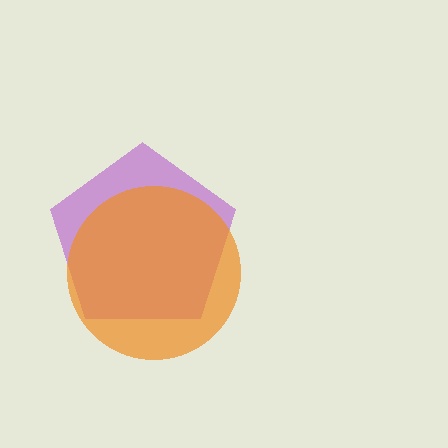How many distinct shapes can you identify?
There are 2 distinct shapes: a purple pentagon, an orange circle.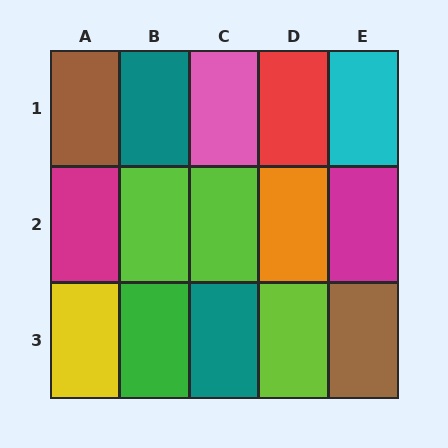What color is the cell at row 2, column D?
Orange.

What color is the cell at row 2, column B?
Lime.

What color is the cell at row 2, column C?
Lime.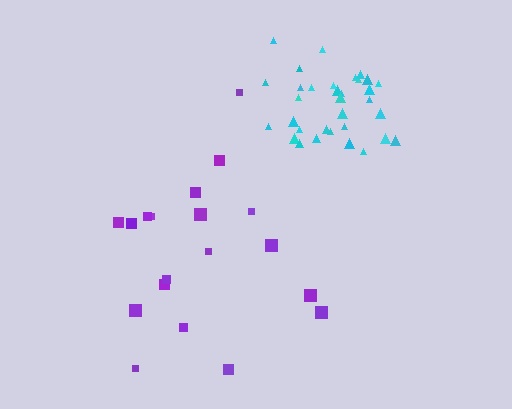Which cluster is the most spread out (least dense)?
Purple.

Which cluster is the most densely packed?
Cyan.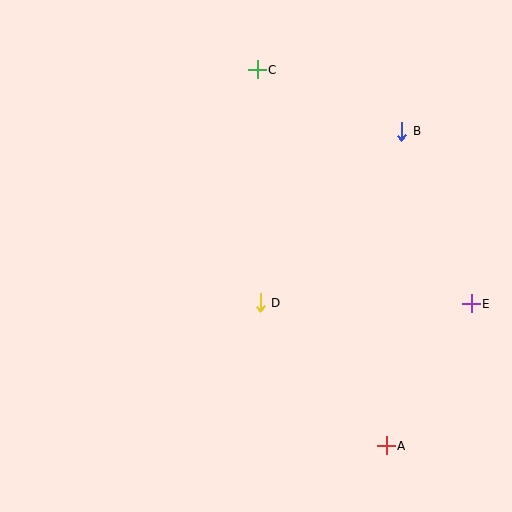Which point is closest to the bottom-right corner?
Point A is closest to the bottom-right corner.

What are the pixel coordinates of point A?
Point A is at (386, 446).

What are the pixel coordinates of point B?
Point B is at (402, 131).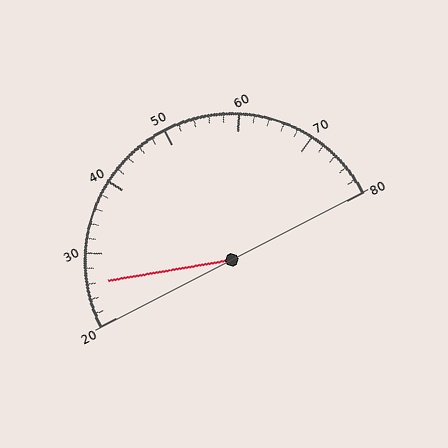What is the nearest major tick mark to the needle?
The nearest major tick mark is 30.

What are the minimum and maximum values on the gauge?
The gauge ranges from 20 to 80.